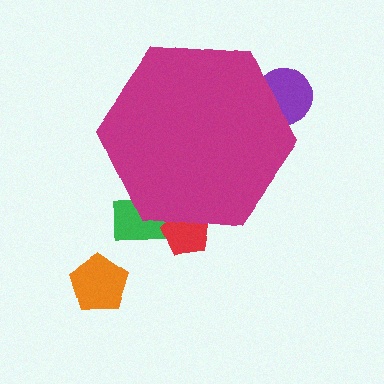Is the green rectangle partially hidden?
Yes, the green rectangle is partially hidden behind the magenta hexagon.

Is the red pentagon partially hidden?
Yes, the red pentagon is partially hidden behind the magenta hexagon.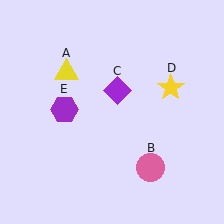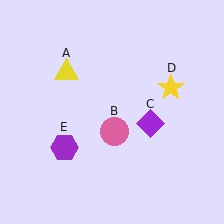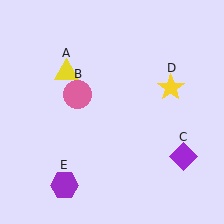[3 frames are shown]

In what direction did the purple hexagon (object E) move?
The purple hexagon (object E) moved down.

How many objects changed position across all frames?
3 objects changed position: pink circle (object B), purple diamond (object C), purple hexagon (object E).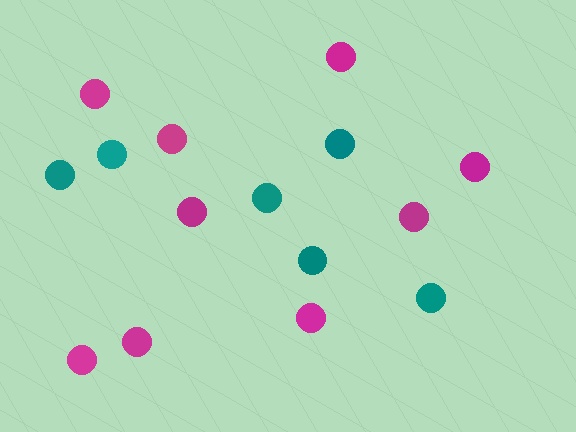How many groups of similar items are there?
There are 2 groups: one group of magenta circles (9) and one group of teal circles (6).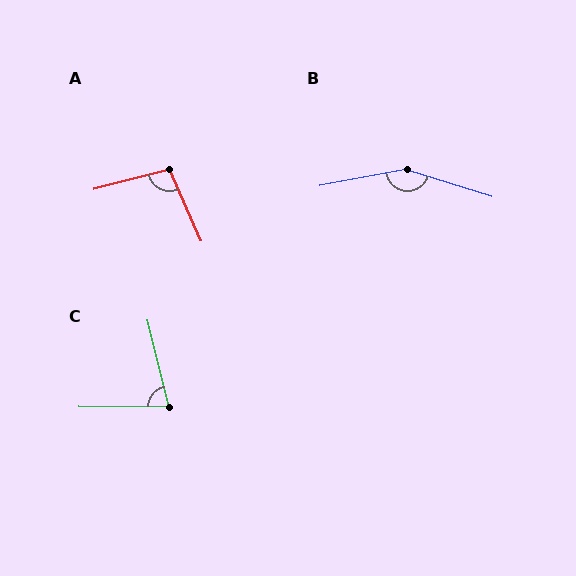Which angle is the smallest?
C, at approximately 76 degrees.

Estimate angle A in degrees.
Approximately 99 degrees.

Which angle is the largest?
B, at approximately 151 degrees.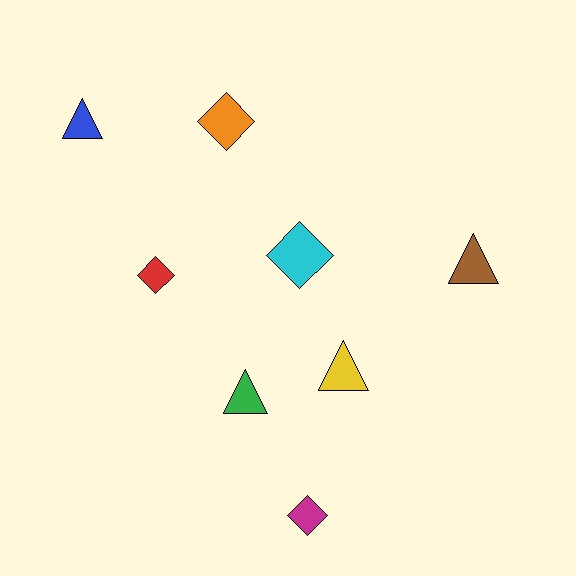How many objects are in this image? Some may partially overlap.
There are 8 objects.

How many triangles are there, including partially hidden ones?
There are 4 triangles.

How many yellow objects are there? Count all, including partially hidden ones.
There is 1 yellow object.